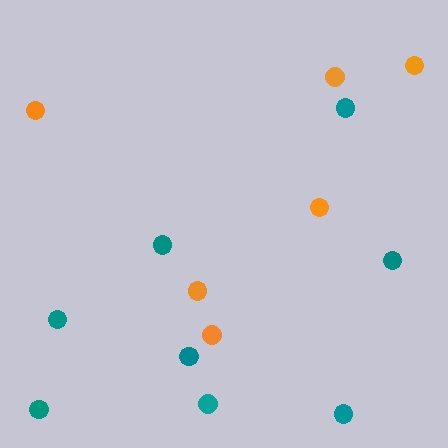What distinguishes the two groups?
There are 2 groups: one group of teal circles (8) and one group of orange circles (6).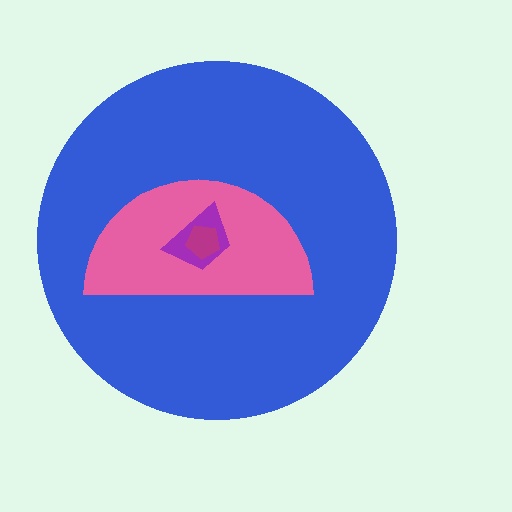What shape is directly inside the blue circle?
The pink semicircle.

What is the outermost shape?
The blue circle.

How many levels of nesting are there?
4.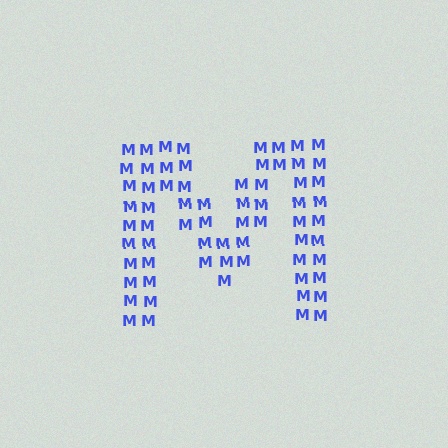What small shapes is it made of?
It is made of small letter M's.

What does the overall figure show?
The overall figure shows the letter M.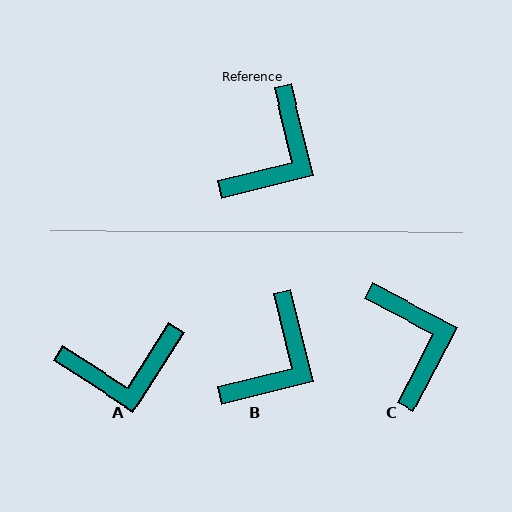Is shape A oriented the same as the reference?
No, it is off by about 46 degrees.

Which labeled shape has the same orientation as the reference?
B.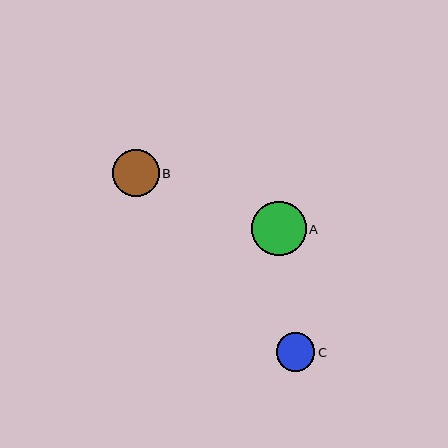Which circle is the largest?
Circle A is the largest with a size of approximately 55 pixels.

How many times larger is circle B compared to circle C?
Circle B is approximately 1.2 times the size of circle C.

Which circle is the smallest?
Circle C is the smallest with a size of approximately 39 pixels.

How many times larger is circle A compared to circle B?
Circle A is approximately 1.2 times the size of circle B.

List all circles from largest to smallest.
From largest to smallest: A, B, C.